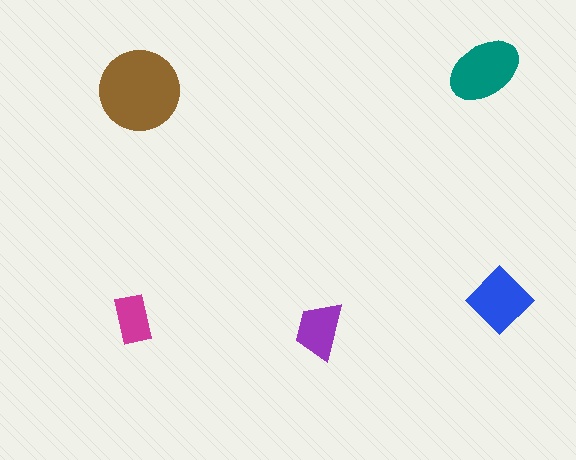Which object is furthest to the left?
The magenta rectangle is leftmost.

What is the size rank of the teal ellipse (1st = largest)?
2nd.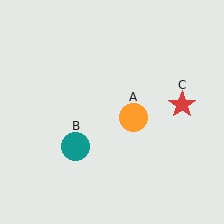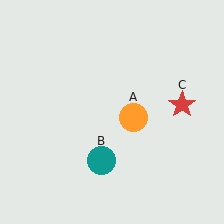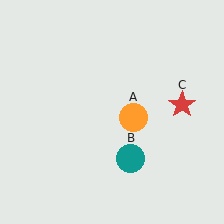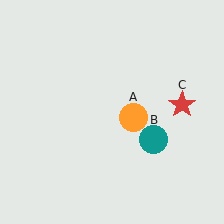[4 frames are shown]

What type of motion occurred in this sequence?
The teal circle (object B) rotated counterclockwise around the center of the scene.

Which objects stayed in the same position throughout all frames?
Orange circle (object A) and red star (object C) remained stationary.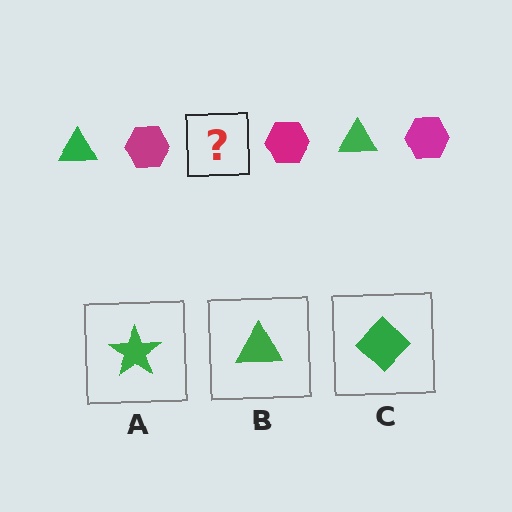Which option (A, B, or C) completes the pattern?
B.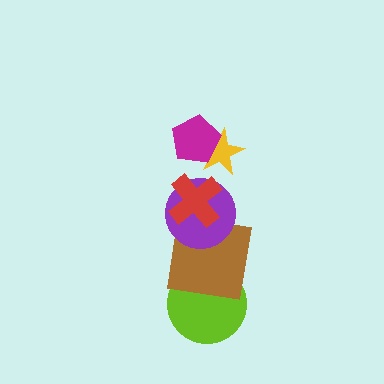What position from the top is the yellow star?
The yellow star is 2nd from the top.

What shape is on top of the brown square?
The purple circle is on top of the brown square.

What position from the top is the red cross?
The red cross is 3rd from the top.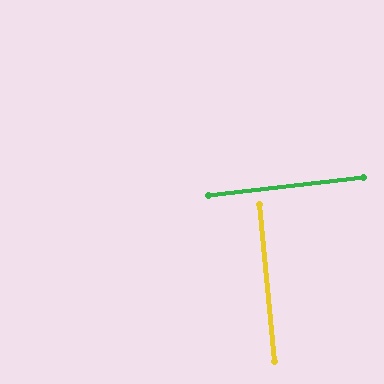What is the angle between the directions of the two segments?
Approximately 89 degrees.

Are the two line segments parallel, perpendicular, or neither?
Perpendicular — they meet at approximately 89°.